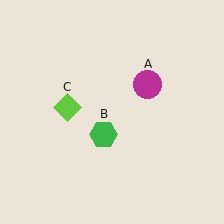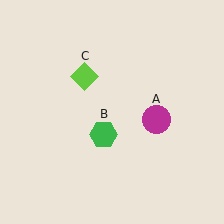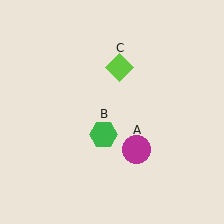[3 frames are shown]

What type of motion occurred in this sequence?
The magenta circle (object A), lime diamond (object C) rotated clockwise around the center of the scene.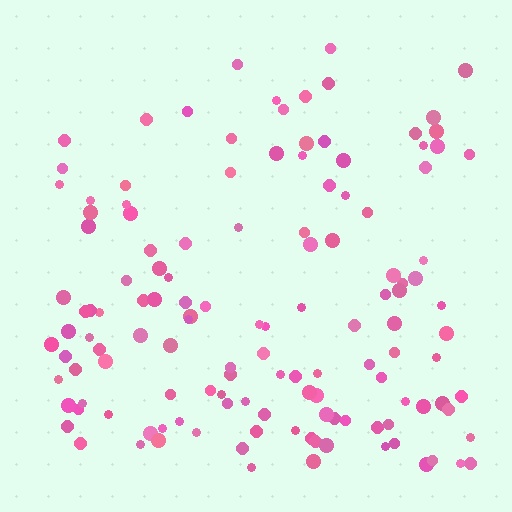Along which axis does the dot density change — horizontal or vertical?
Vertical.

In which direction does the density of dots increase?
From top to bottom, with the bottom side densest.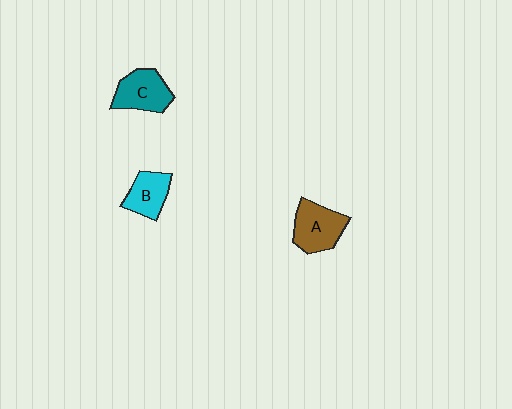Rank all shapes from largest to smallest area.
From largest to smallest: A (brown), C (teal), B (cyan).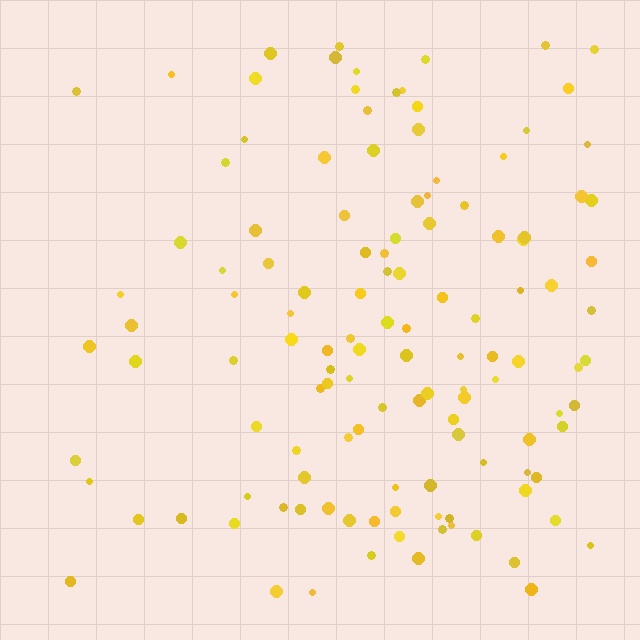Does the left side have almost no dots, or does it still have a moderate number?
Still a moderate number, just noticeably fewer than the right.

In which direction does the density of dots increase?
From left to right, with the right side densest.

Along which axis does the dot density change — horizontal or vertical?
Horizontal.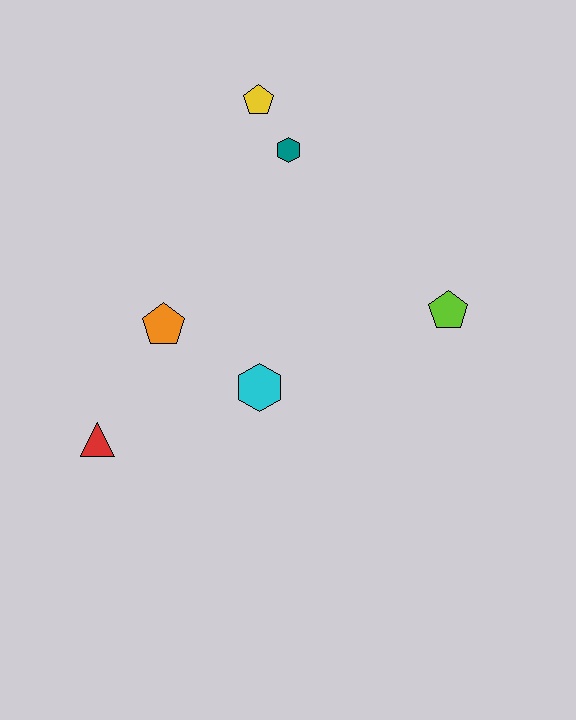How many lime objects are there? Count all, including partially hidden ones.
There is 1 lime object.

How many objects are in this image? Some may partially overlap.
There are 6 objects.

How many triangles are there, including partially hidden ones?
There is 1 triangle.